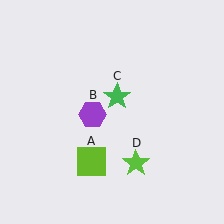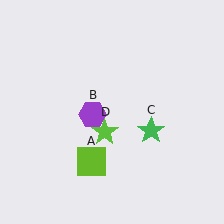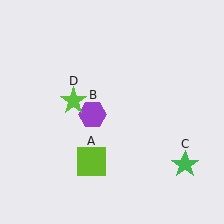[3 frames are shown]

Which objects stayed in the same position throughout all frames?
Lime square (object A) and purple hexagon (object B) remained stationary.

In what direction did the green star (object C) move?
The green star (object C) moved down and to the right.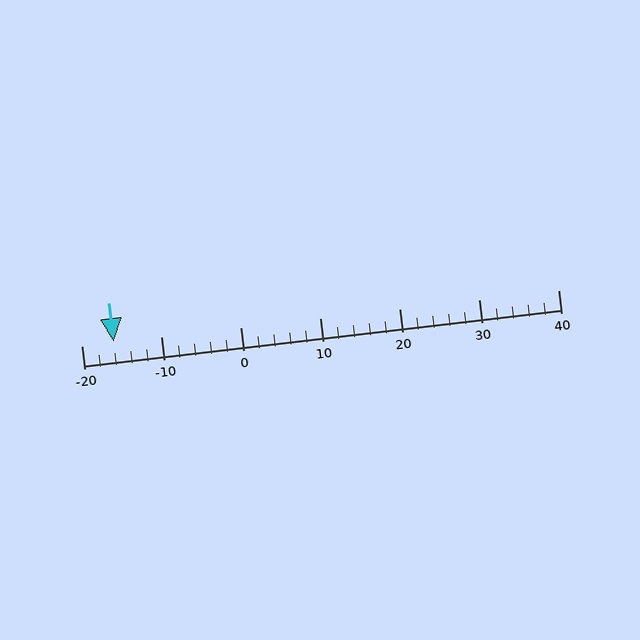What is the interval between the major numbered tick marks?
The major tick marks are spaced 10 units apart.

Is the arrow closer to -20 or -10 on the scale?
The arrow is closer to -20.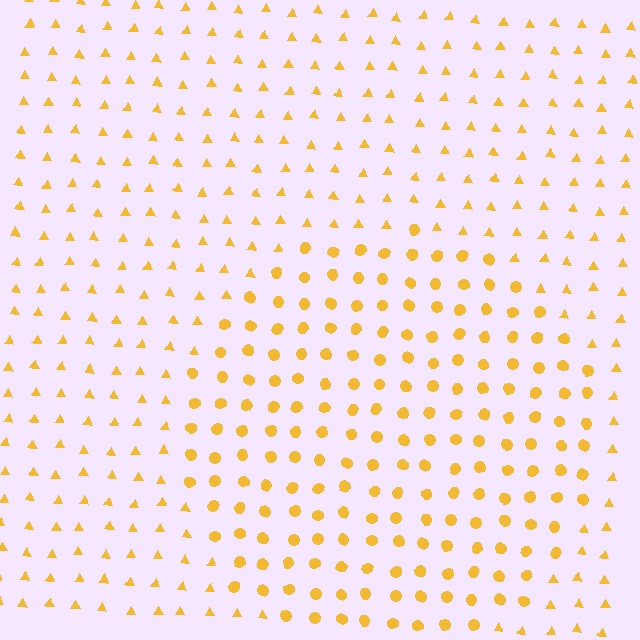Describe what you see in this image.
The image is filled with small yellow elements arranged in a uniform grid. A circle-shaped region contains circles, while the surrounding area contains triangles. The boundary is defined purely by the change in element shape.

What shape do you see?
I see a circle.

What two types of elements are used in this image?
The image uses circles inside the circle region and triangles outside it.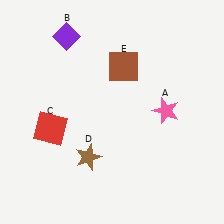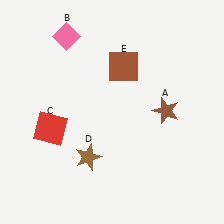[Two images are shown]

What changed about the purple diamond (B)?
In Image 1, B is purple. In Image 2, it changed to pink.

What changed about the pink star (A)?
In Image 1, A is pink. In Image 2, it changed to brown.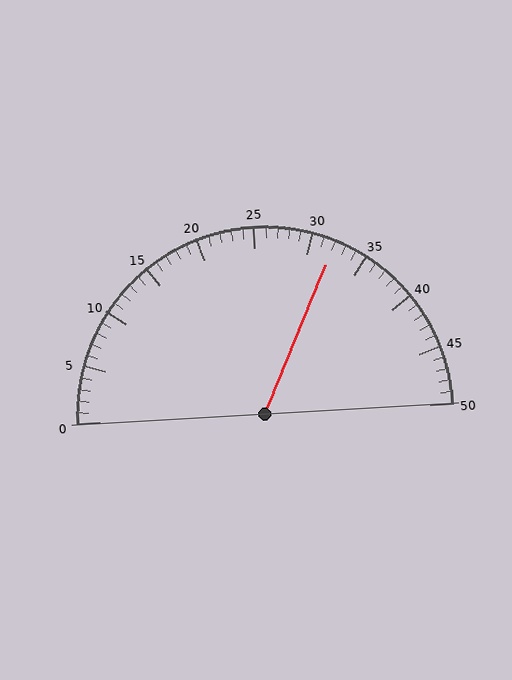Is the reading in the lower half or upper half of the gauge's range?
The reading is in the upper half of the range (0 to 50).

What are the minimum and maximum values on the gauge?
The gauge ranges from 0 to 50.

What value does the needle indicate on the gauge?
The needle indicates approximately 32.